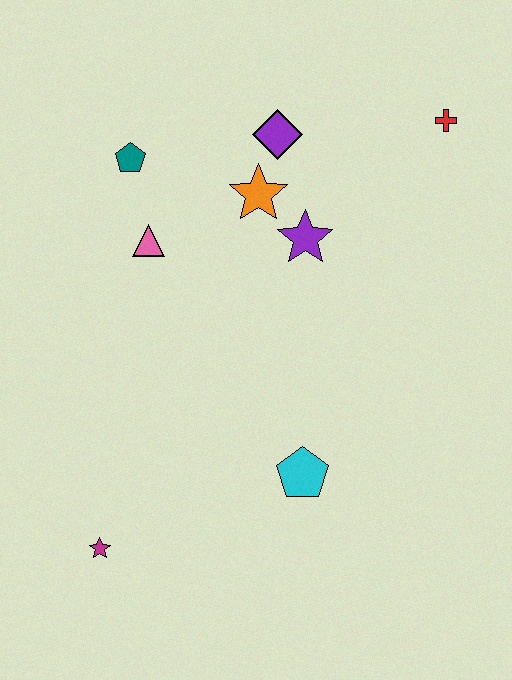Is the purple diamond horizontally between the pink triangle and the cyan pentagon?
Yes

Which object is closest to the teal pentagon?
The pink triangle is closest to the teal pentagon.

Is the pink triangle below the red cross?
Yes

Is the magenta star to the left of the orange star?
Yes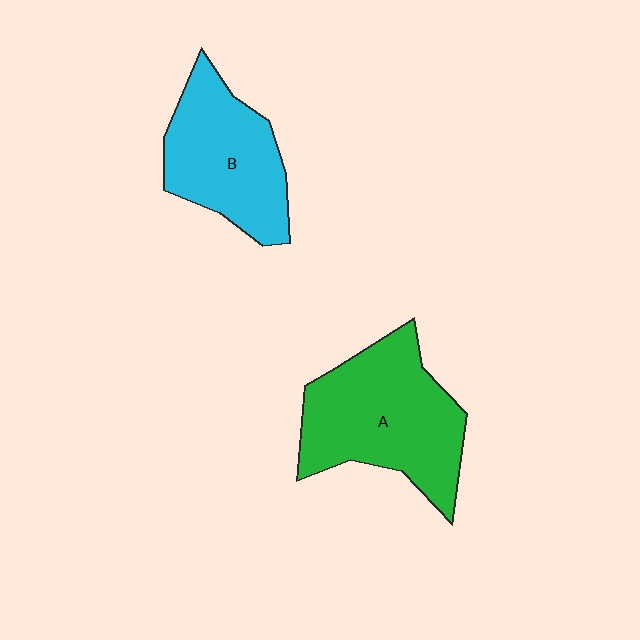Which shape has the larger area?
Shape A (green).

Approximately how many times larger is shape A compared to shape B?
Approximately 1.3 times.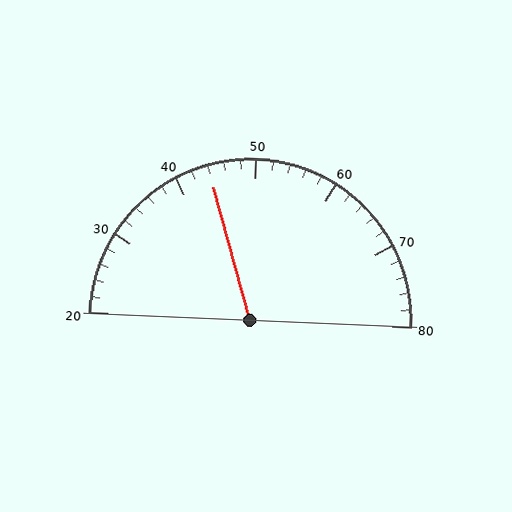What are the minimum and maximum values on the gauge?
The gauge ranges from 20 to 80.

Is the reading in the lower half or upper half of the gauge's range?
The reading is in the lower half of the range (20 to 80).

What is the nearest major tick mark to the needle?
The nearest major tick mark is 40.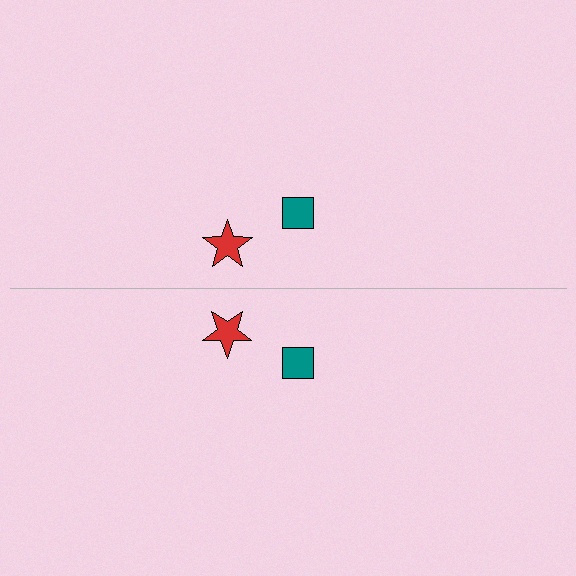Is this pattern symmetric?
Yes, this pattern has bilateral (reflection) symmetry.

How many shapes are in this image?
There are 4 shapes in this image.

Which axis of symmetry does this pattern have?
The pattern has a horizontal axis of symmetry running through the center of the image.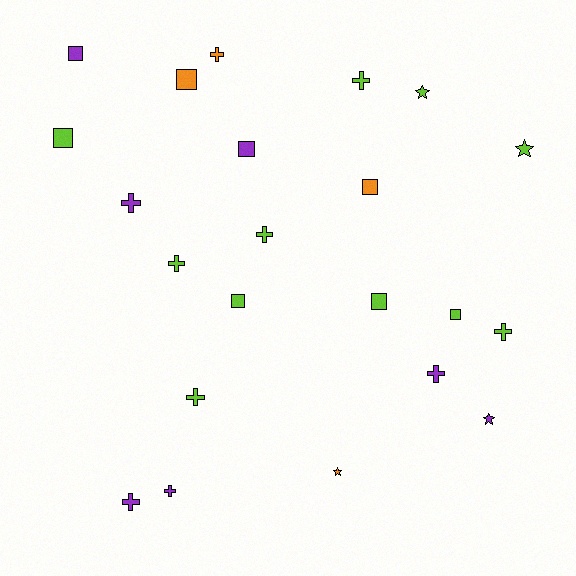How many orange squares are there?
There are 2 orange squares.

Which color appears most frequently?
Lime, with 11 objects.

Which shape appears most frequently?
Cross, with 10 objects.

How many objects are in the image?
There are 22 objects.